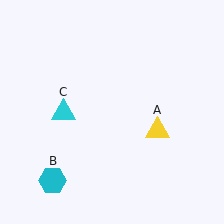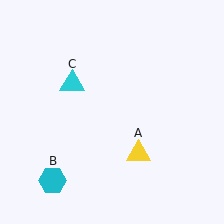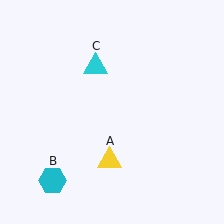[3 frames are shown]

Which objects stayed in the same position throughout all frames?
Cyan hexagon (object B) remained stationary.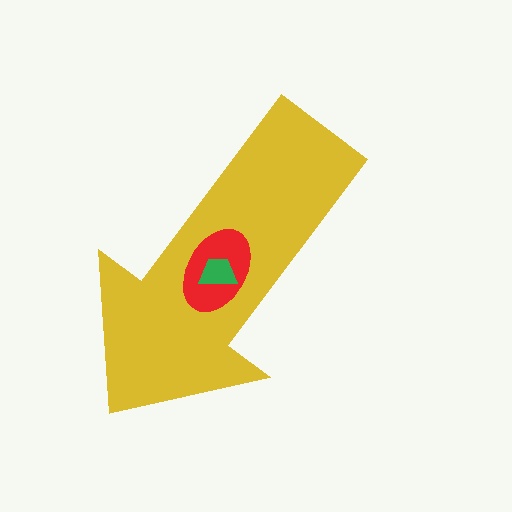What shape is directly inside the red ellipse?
The green trapezoid.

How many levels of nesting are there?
3.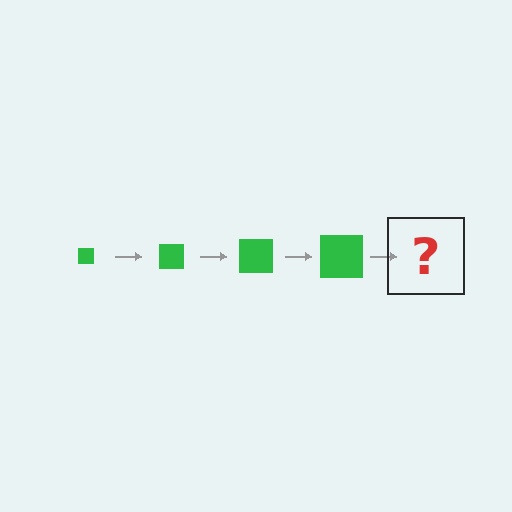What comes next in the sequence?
The next element should be a green square, larger than the previous one.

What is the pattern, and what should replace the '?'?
The pattern is that the square gets progressively larger each step. The '?' should be a green square, larger than the previous one.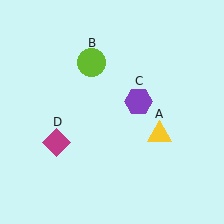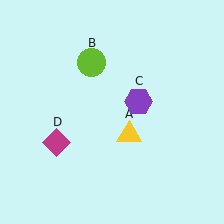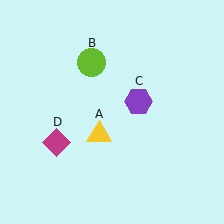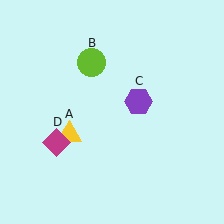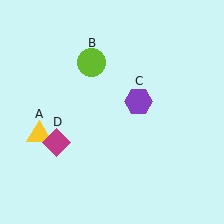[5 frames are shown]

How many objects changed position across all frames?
1 object changed position: yellow triangle (object A).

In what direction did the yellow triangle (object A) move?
The yellow triangle (object A) moved left.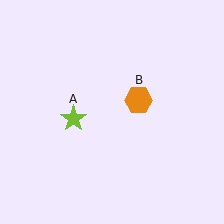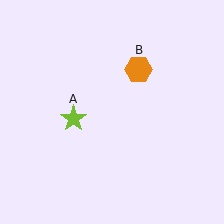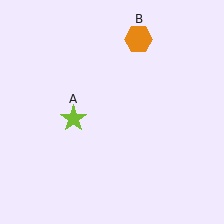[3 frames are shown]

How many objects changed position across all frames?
1 object changed position: orange hexagon (object B).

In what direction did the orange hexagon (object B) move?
The orange hexagon (object B) moved up.